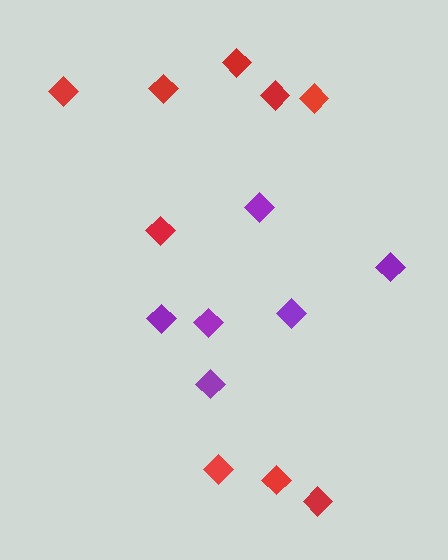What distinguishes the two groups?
There are 2 groups: one group of red diamonds (9) and one group of purple diamonds (6).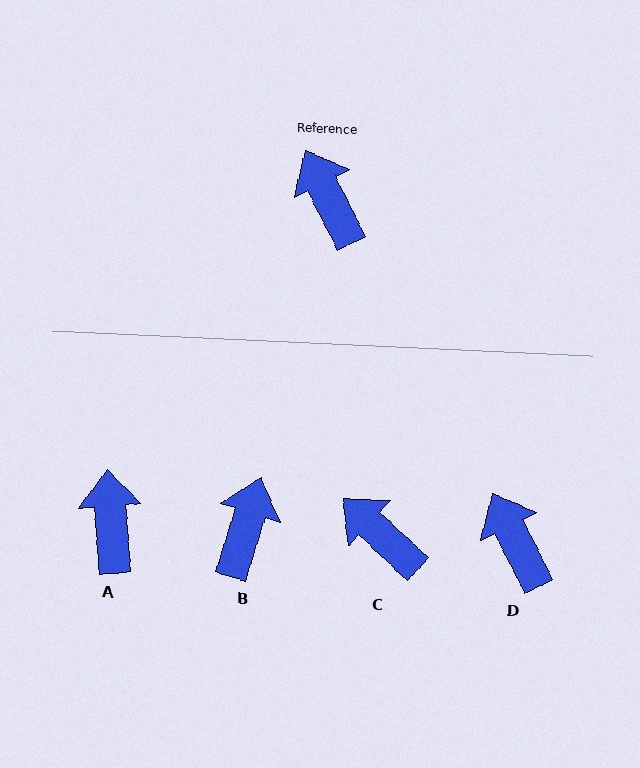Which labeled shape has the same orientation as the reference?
D.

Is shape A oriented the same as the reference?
No, it is off by about 22 degrees.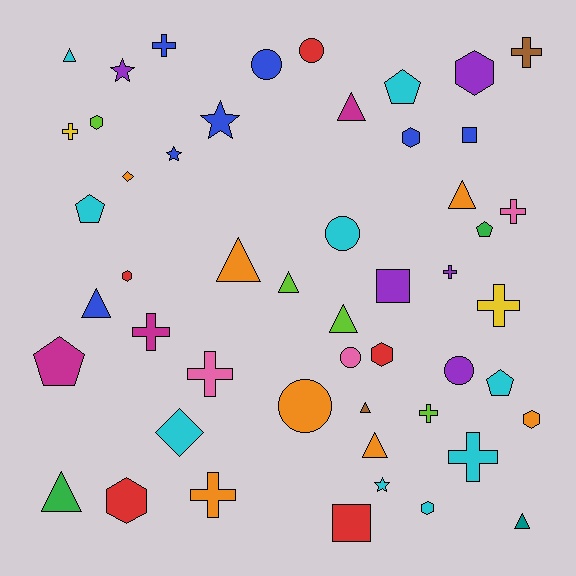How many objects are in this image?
There are 50 objects.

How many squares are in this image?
There are 3 squares.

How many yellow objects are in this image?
There are 2 yellow objects.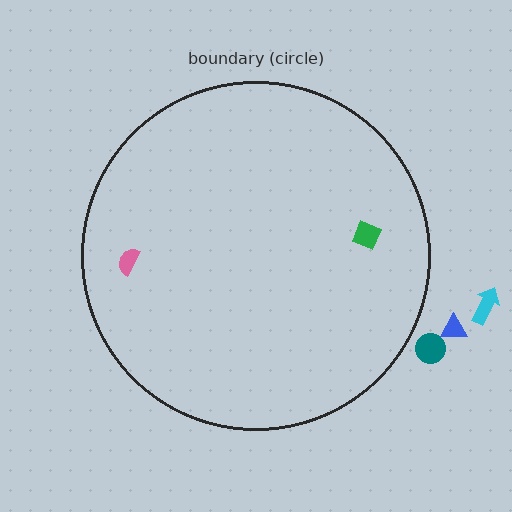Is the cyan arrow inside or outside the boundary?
Outside.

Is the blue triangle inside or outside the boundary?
Outside.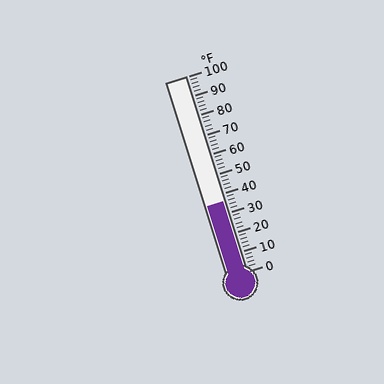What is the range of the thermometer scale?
The thermometer scale ranges from 0°F to 100°F.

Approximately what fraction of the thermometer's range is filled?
The thermometer is filled to approximately 35% of its range.